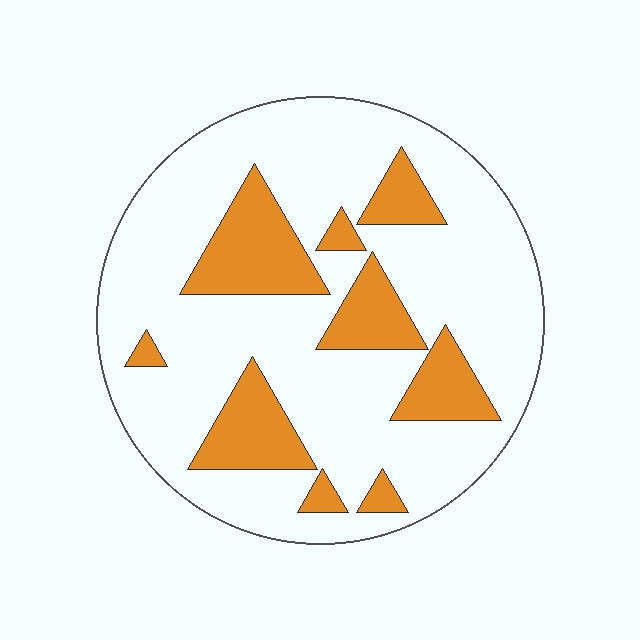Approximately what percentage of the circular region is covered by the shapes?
Approximately 25%.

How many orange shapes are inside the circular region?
9.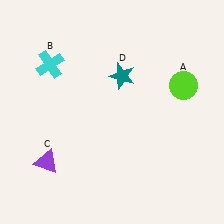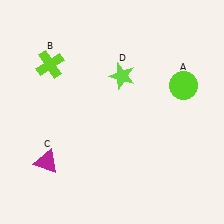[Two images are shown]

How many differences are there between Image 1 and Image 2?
There are 3 differences between the two images.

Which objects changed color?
B changed from cyan to lime. C changed from purple to magenta. D changed from teal to lime.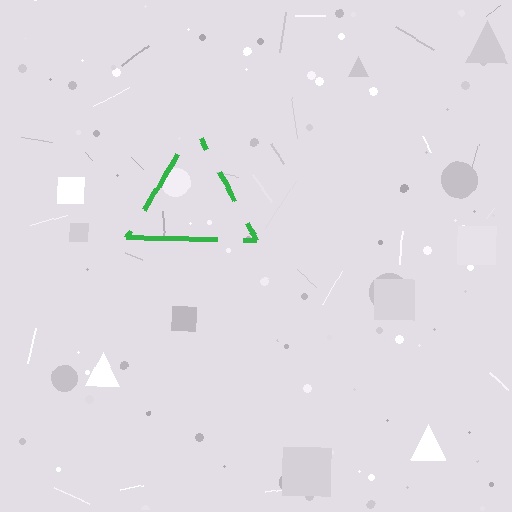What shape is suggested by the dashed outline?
The dashed outline suggests a triangle.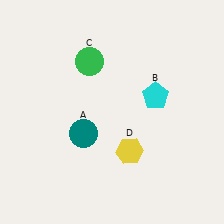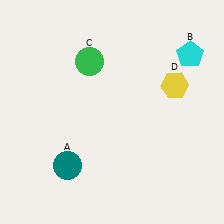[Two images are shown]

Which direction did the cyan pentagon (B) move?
The cyan pentagon (B) moved up.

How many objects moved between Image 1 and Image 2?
3 objects moved between the two images.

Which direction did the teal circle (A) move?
The teal circle (A) moved down.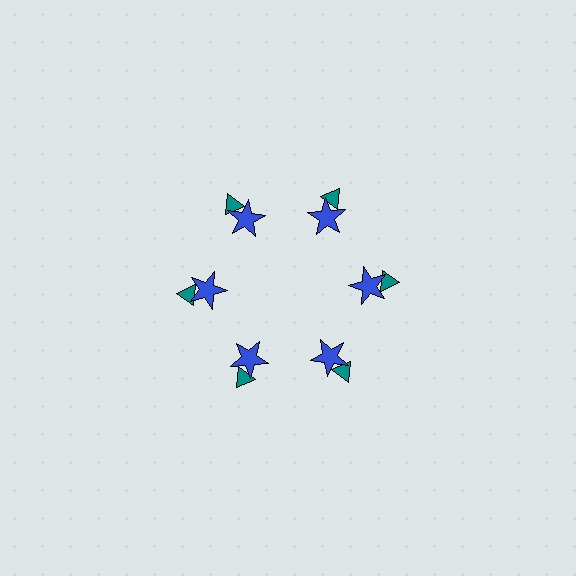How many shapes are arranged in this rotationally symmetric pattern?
There are 12 shapes, arranged in 6 groups of 2.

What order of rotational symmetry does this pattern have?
This pattern has 6-fold rotational symmetry.